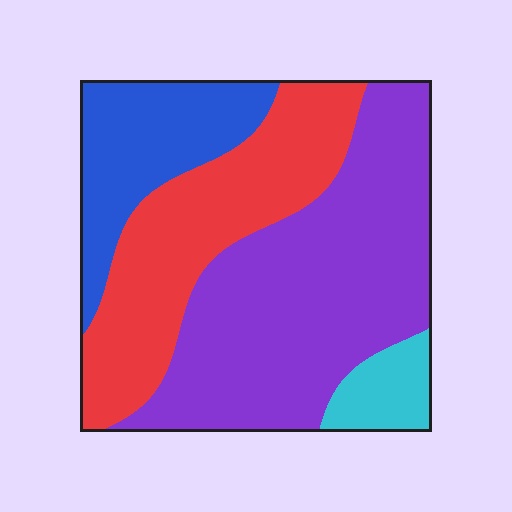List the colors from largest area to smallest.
From largest to smallest: purple, red, blue, cyan.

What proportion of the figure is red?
Red takes up about one third (1/3) of the figure.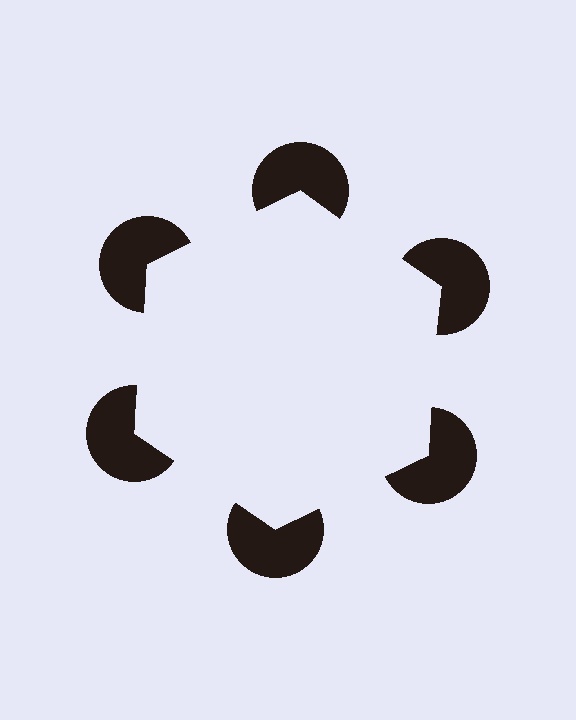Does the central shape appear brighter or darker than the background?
It typically appears slightly brighter than the background, even though no actual brightness change is drawn.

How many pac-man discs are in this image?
There are 6 — one at each vertex of the illusory hexagon.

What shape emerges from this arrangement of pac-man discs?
An illusory hexagon — its edges are inferred from the aligned wedge cuts in the pac-man discs, not physically drawn.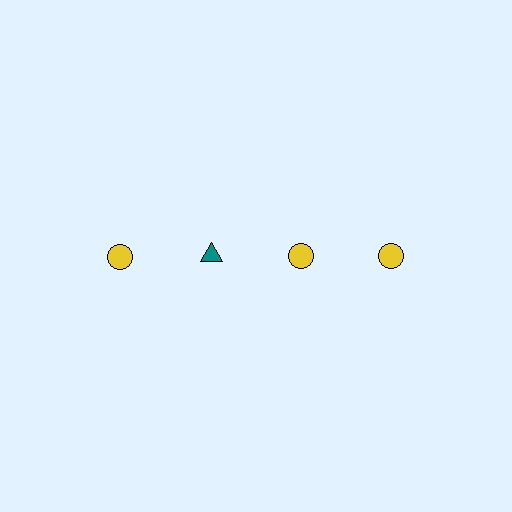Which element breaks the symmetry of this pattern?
The teal triangle in the top row, second from left column breaks the symmetry. All other shapes are yellow circles.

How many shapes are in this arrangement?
There are 4 shapes arranged in a grid pattern.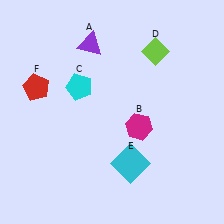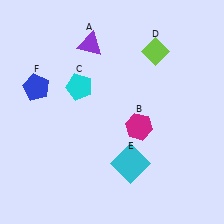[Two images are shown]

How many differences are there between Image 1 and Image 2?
There is 1 difference between the two images.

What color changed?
The pentagon (F) changed from red in Image 1 to blue in Image 2.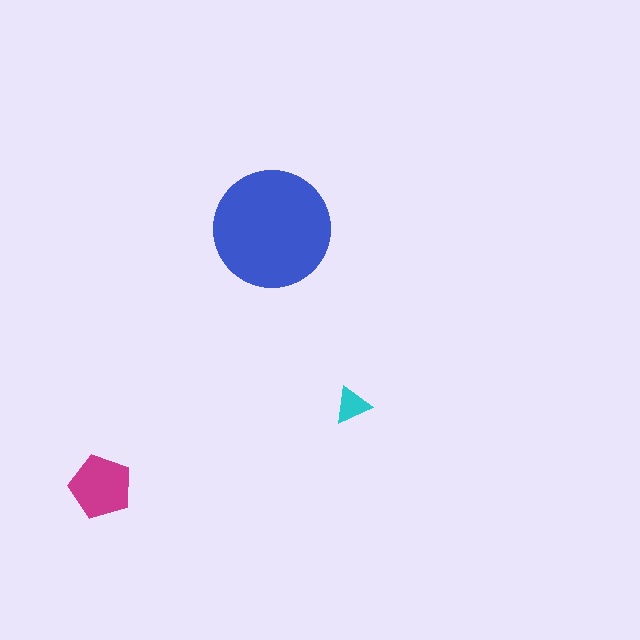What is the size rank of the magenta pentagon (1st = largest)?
2nd.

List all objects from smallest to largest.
The cyan triangle, the magenta pentagon, the blue circle.